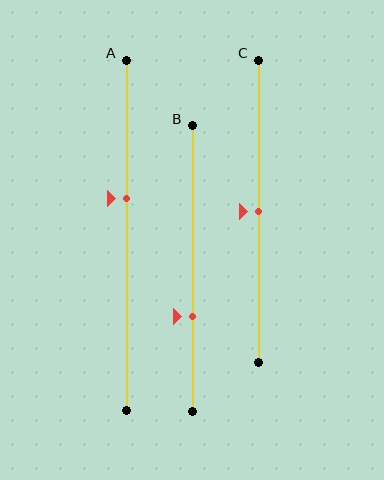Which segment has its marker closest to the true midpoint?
Segment C has its marker closest to the true midpoint.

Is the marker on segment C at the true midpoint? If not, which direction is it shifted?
Yes, the marker on segment C is at the true midpoint.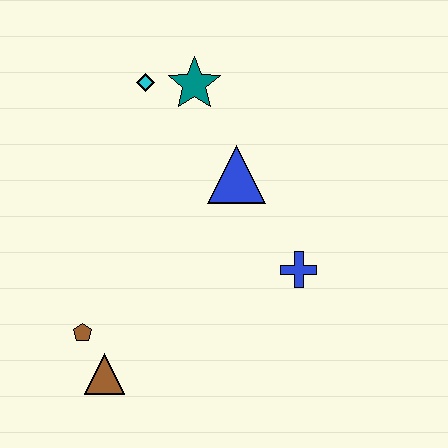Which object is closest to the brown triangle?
The brown pentagon is closest to the brown triangle.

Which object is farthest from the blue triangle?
The brown triangle is farthest from the blue triangle.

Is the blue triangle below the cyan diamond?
Yes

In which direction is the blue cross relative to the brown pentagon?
The blue cross is to the right of the brown pentagon.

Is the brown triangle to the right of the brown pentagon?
Yes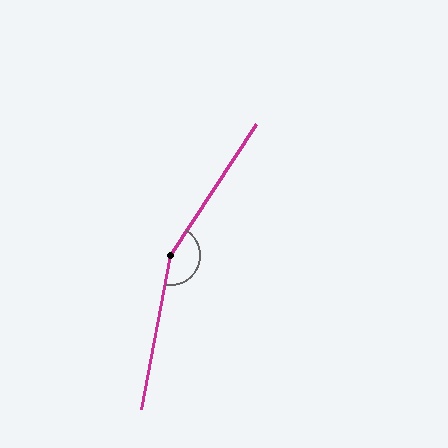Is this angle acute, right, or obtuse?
It is obtuse.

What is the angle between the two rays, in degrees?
Approximately 157 degrees.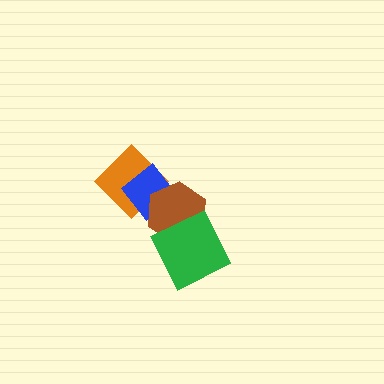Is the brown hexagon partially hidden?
Yes, it is partially covered by another shape.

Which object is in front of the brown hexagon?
The green diamond is in front of the brown hexagon.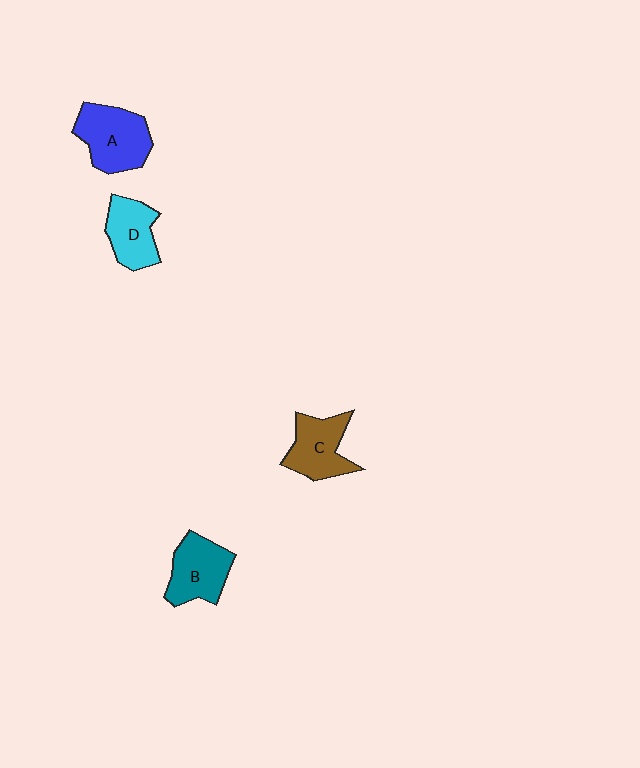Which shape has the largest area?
Shape A (blue).